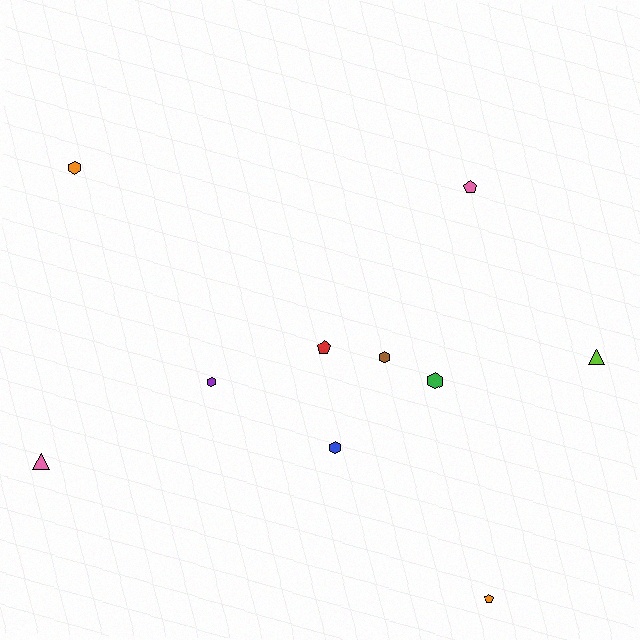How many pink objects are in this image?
There are 2 pink objects.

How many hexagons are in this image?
There are 5 hexagons.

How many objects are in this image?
There are 10 objects.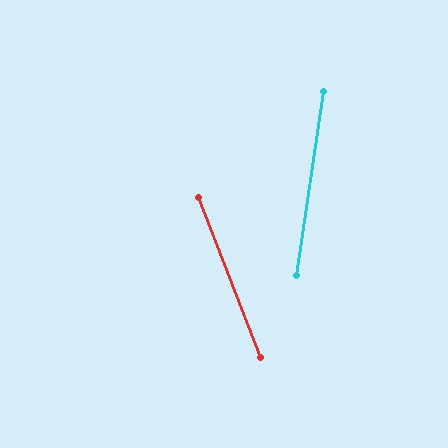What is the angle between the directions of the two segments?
Approximately 29 degrees.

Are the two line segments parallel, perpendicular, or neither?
Neither parallel nor perpendicular — they differ by about 29°.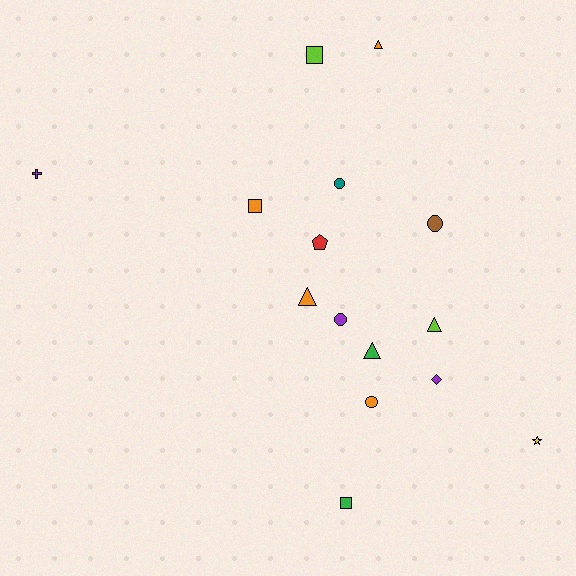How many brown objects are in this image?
There is 1 brown object.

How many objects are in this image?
There are 15 objects.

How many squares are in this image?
There are 3 squares.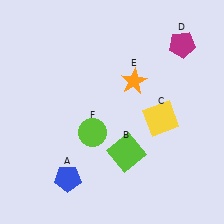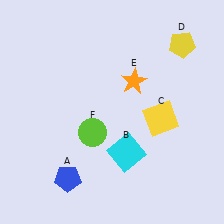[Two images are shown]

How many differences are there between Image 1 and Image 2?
There are 2 differences between the two images.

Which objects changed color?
B changed from lime to cyan. D changed from magenta to yellow.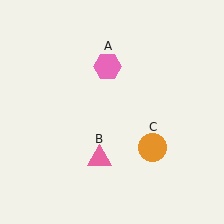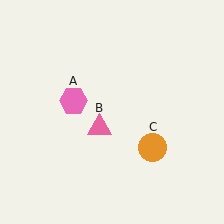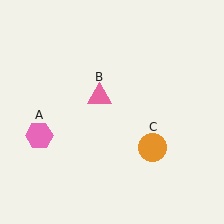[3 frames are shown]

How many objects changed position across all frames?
2 objects changed position: pink hexagon (object A), pink triangle (object B).